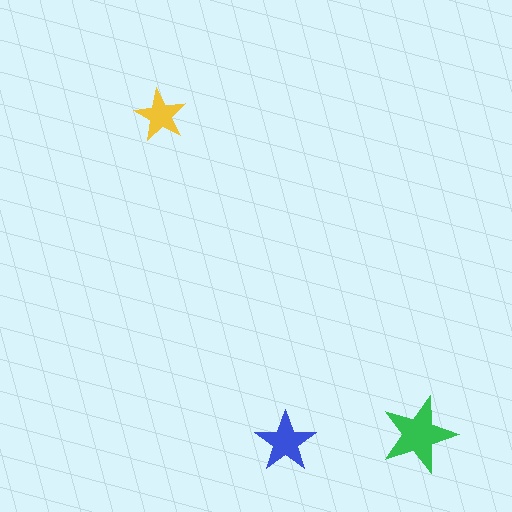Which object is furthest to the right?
The green star is rightmost.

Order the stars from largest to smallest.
the green one, the blue one, the yellow one.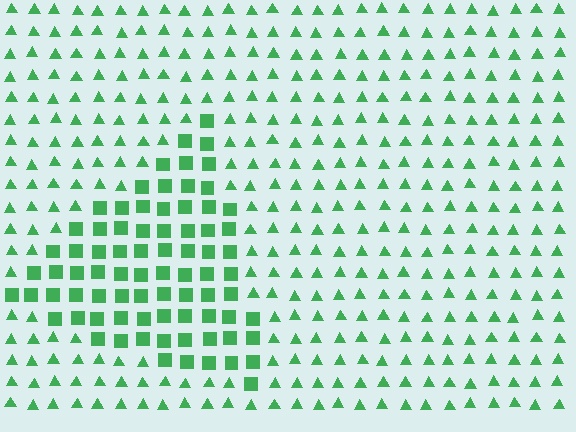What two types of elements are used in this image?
The image uses squares inside the triangle region and triangles outside it.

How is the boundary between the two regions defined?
The boundary is defined by a change in element shape: squares inside vs. triangles outside. All elements share the same color and spacing.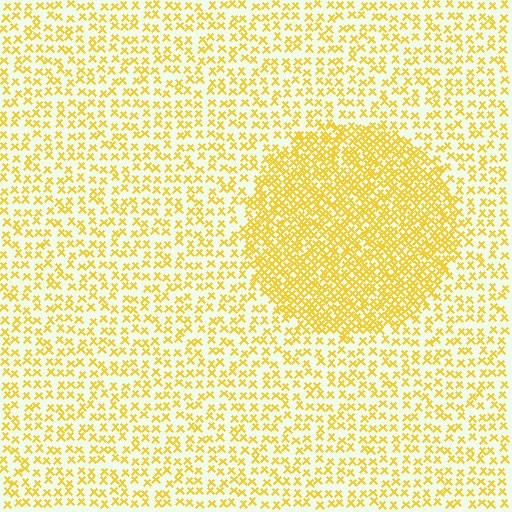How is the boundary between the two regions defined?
The boundary is defined by a change in element density (approximately 2.2x ratio). All elements are the same color, size, and shape.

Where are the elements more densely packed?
The elements are more densely packed inside the circle boundary.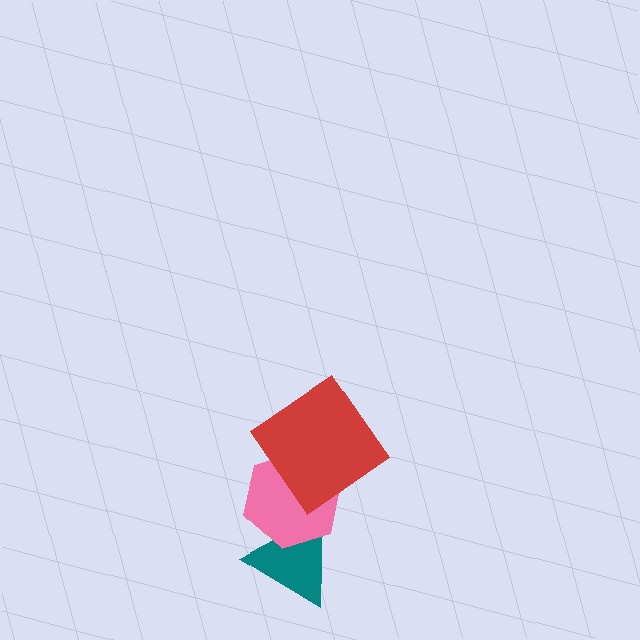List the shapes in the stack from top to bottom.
From top to bottom: the red diamond, the pink hexagon, the teal triangle.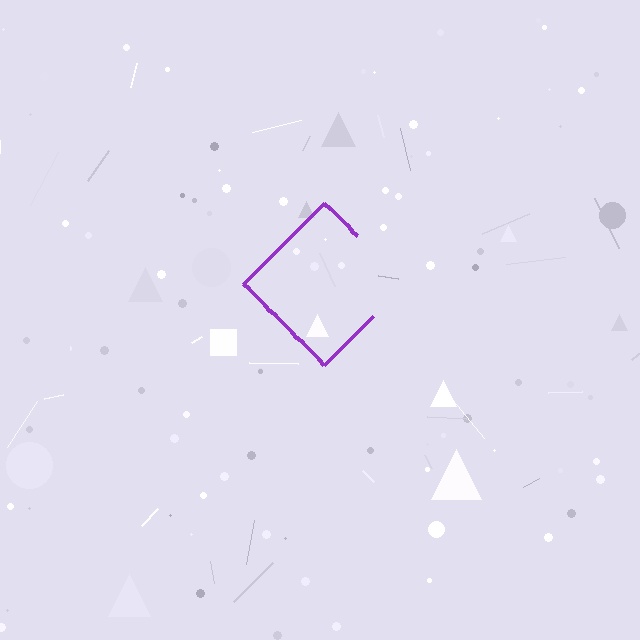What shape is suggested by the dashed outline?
The dashed outline suggests a diamond.